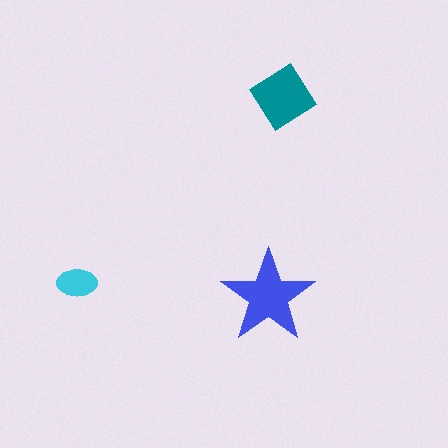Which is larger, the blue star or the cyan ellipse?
The blue star.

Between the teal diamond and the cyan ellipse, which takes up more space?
The teal diamond.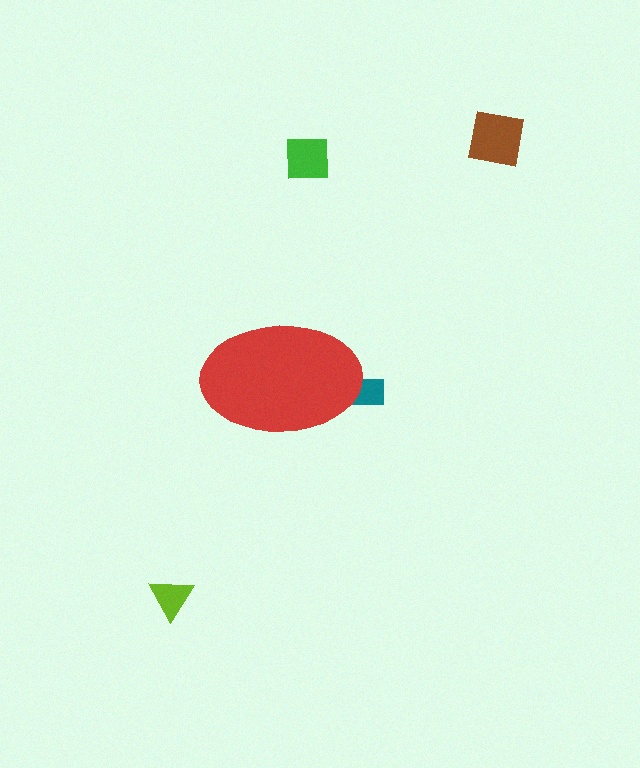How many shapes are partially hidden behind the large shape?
1 shape is partially hidden.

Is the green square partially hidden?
No, the green square is fully visible.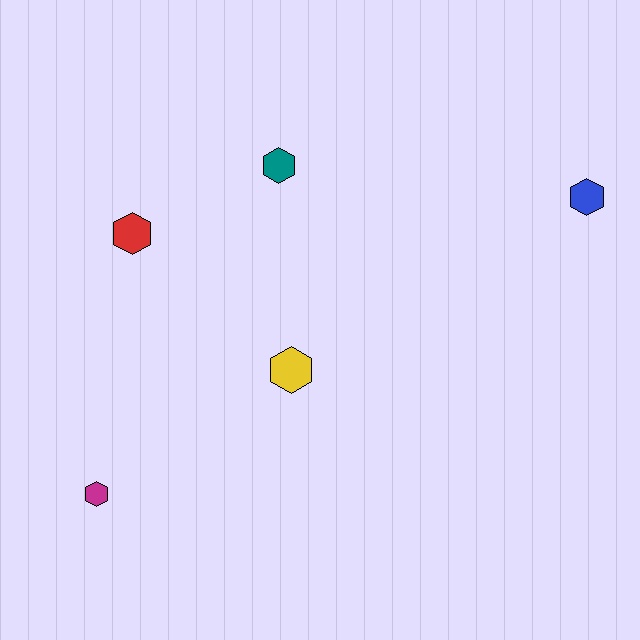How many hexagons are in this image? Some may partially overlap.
There are 5 hexagons.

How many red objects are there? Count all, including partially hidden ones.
There is 1 red object.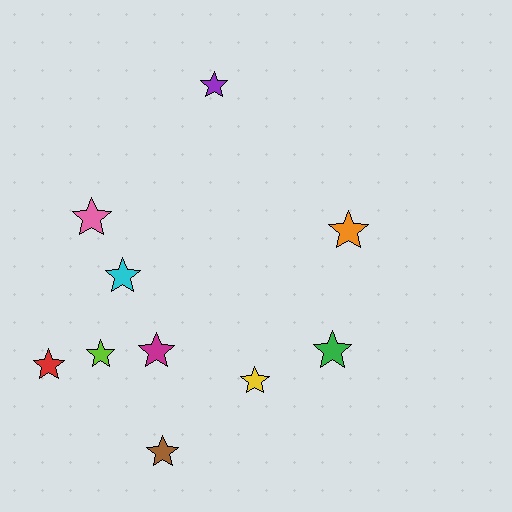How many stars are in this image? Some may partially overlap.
There are 10 stars.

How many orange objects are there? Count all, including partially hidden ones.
There is 1 orange object.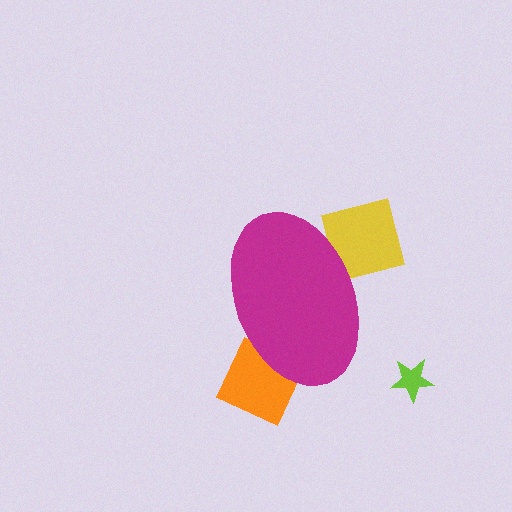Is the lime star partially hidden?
No, the lime star is fully visible.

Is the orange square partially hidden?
Yes, the orange square is partially hidden behind the magenta ellipse.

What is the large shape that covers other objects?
A magenta ellipse.